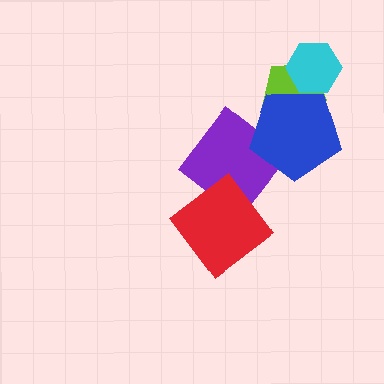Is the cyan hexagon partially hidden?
No, no other shape covers it.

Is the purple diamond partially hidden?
Yes, it is partially covered by another shape.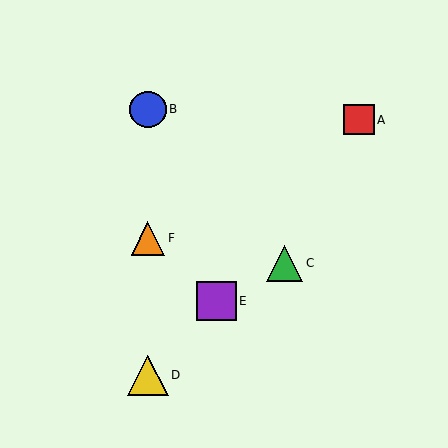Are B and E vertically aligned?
No, B is at x≈148 and E is at x≈216.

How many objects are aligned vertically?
3 objects (B, D, F) are aligned vertically.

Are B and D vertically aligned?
Yes, both are at x≈148.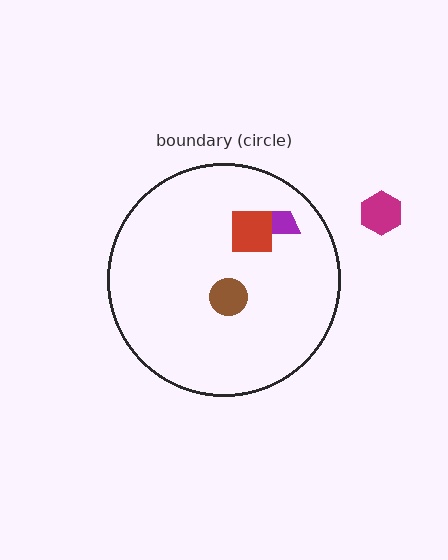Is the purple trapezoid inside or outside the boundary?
Inside.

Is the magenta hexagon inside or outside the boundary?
Outside.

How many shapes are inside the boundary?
3 inside, 1 outside.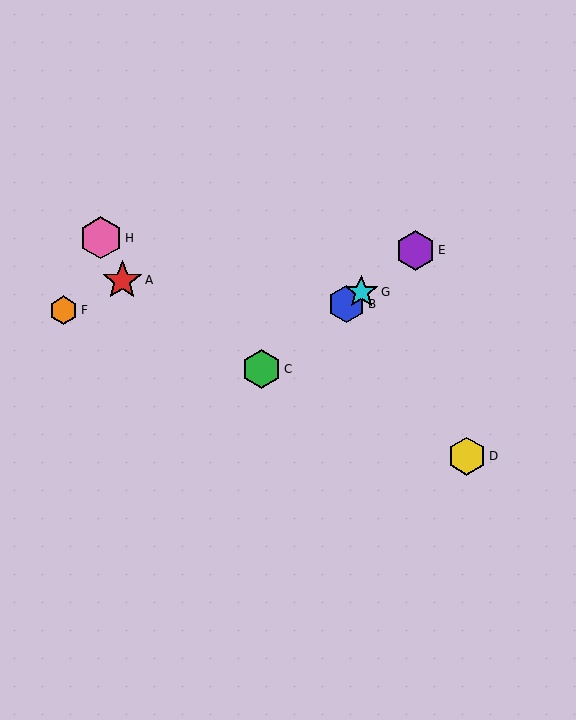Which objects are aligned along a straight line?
Objects B, C, E, G are aligned along a straight line.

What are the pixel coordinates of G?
Object G is at (361, 292).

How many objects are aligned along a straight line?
4 objects (B, C, E, G) are aligned along a straight line.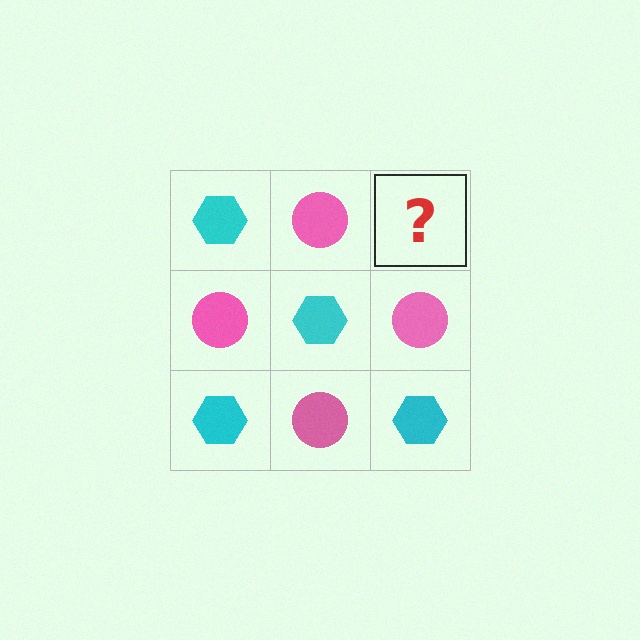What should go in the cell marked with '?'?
The missing cell should contain a cyan hexagon.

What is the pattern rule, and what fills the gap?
The rule is that it alternates cyan hexagon and pink circle in a checkerboard pattern. The gap should be filled with a cyan hexagon.